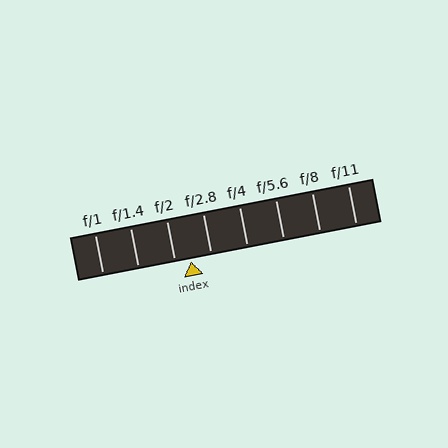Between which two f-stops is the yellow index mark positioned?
The index mark is between f/2 and f/2.8.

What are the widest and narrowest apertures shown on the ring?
The widest aperture shown is f/1 and the narrowest is f/11.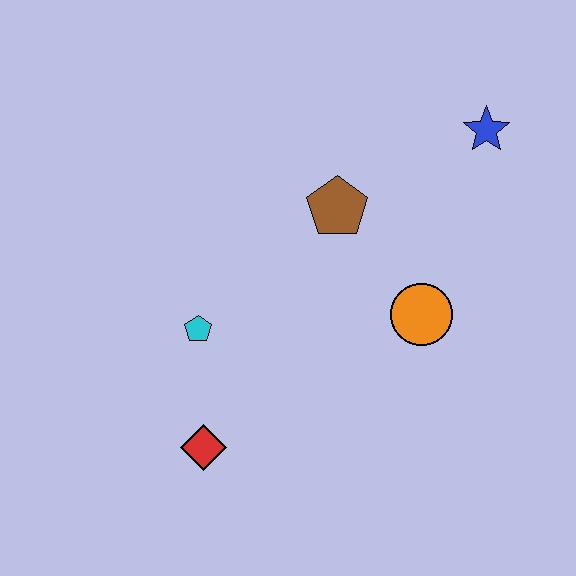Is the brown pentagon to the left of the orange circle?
Yes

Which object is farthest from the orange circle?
The red diamond is farthest from the orange circle.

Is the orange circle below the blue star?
Yes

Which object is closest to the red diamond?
The cyan pentagon is closest to the red diamond.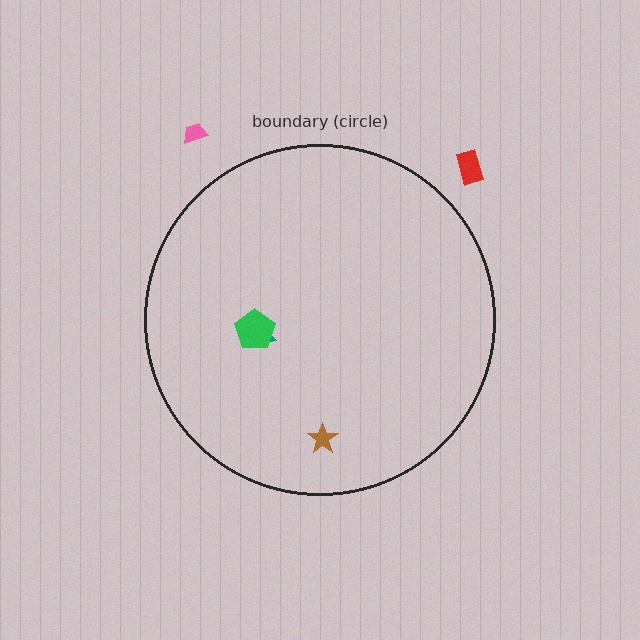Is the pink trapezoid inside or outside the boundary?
Outside.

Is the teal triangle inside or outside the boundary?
Inside.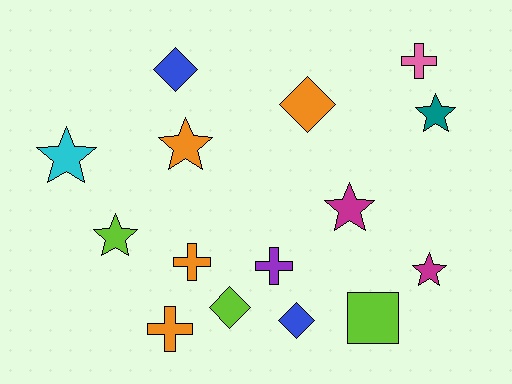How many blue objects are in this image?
There are 2 blue objects.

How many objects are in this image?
There are 15 objects.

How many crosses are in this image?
There are 4 crosses.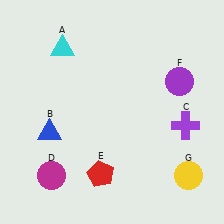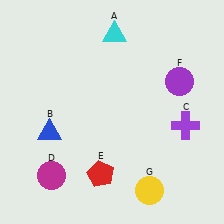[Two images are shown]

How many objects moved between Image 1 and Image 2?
2 objects moved between the two images.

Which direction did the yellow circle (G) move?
The yellow circle (G) moved left.